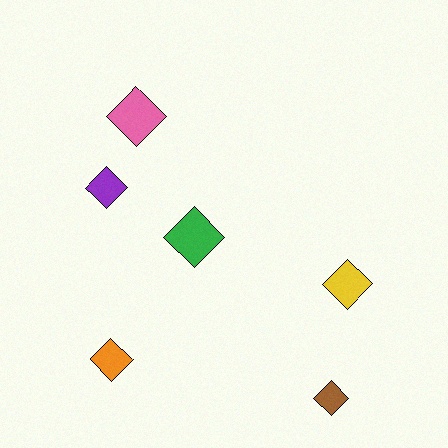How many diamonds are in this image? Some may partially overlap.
There are 6 diamonds.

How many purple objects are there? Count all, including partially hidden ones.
There is 1 purple object.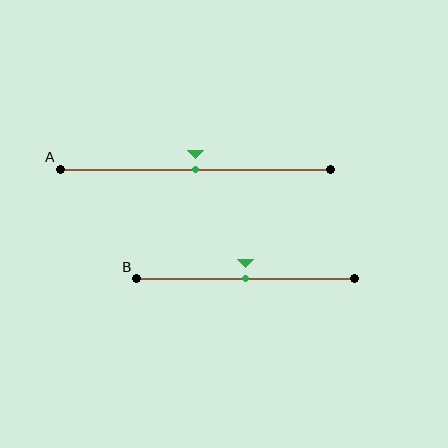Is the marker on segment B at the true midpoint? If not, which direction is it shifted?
Yes, the marker on segment B is at the true midpoint.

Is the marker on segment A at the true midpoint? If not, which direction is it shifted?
Yes, the marker on segment A is at the true midpoint.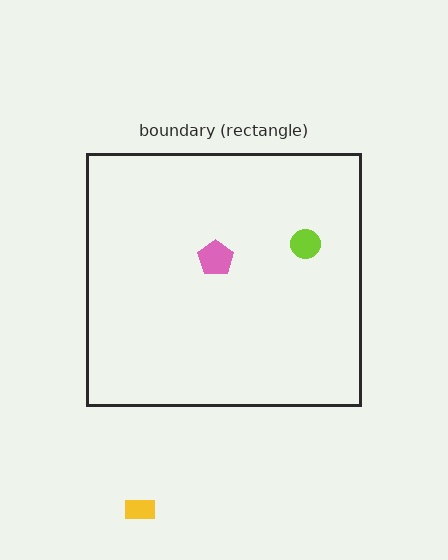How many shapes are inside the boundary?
2 inside, 1 outside.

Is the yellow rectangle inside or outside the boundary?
Outside.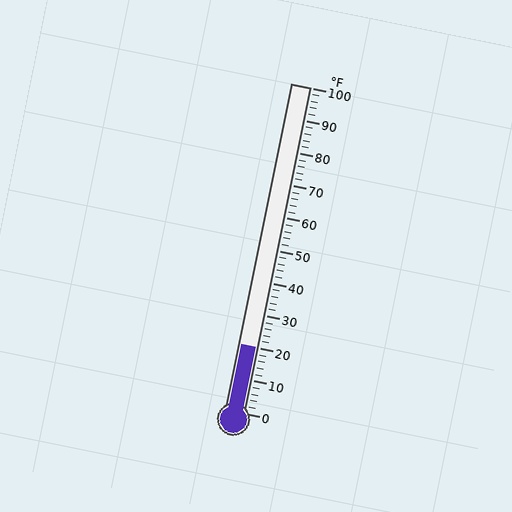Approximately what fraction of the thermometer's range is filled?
The thermometer is filled to approximately 20% of its range.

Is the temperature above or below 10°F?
The temperature is above 10°F.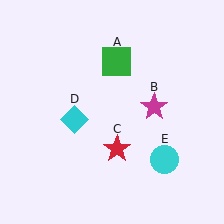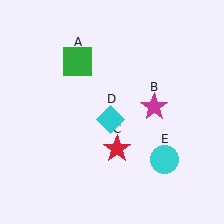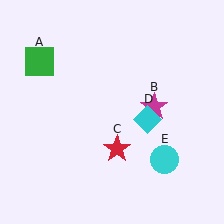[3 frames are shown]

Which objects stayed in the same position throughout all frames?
Magenta star (object B) and red star (object C) and cyan circle (object E) remained stationary.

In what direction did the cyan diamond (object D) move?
The cyan diamond (object D) moved right.